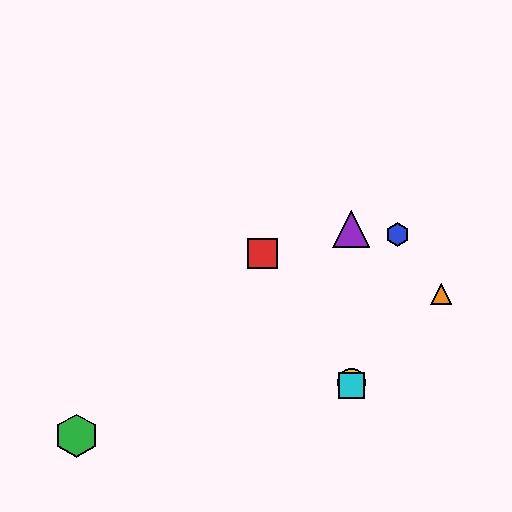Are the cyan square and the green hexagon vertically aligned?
No, the cyan square is at x≈351 and the green hexagon is at x≈77.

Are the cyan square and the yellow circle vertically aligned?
Yes, both are at x≈351.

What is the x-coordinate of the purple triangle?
The purple triangle is at x≈351.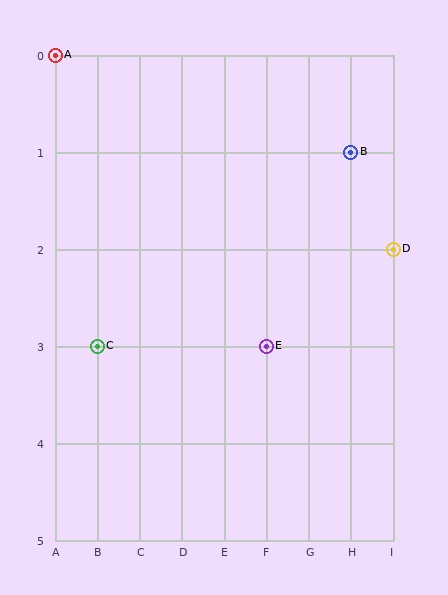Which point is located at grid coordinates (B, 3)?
Point C is at (B, 3).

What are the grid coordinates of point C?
Point C is at grid coordinates (B, 3).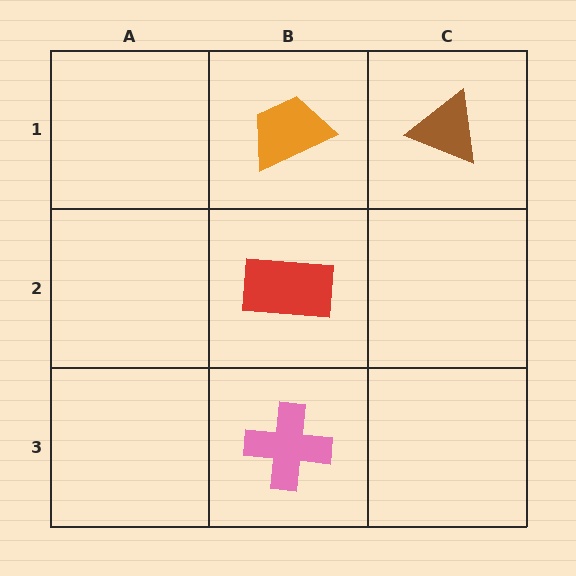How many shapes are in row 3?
1 shape.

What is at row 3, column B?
A pink cross.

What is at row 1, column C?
A brown triangle.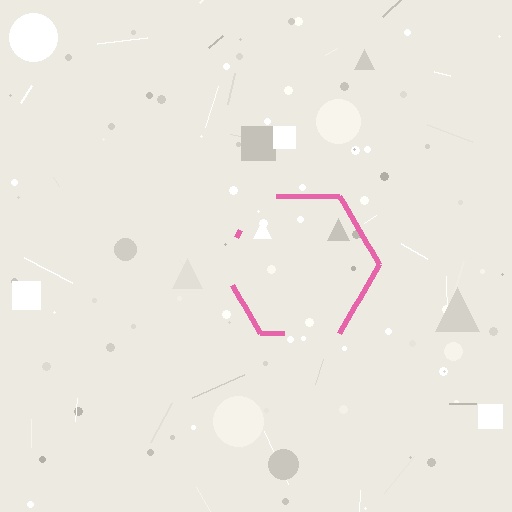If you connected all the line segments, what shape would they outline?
They would outline a hexagon.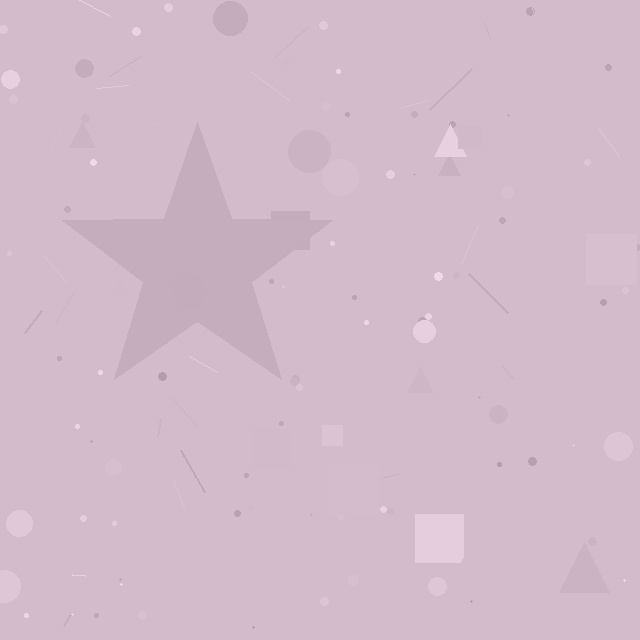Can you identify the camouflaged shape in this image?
The camouflaged shape is a star.